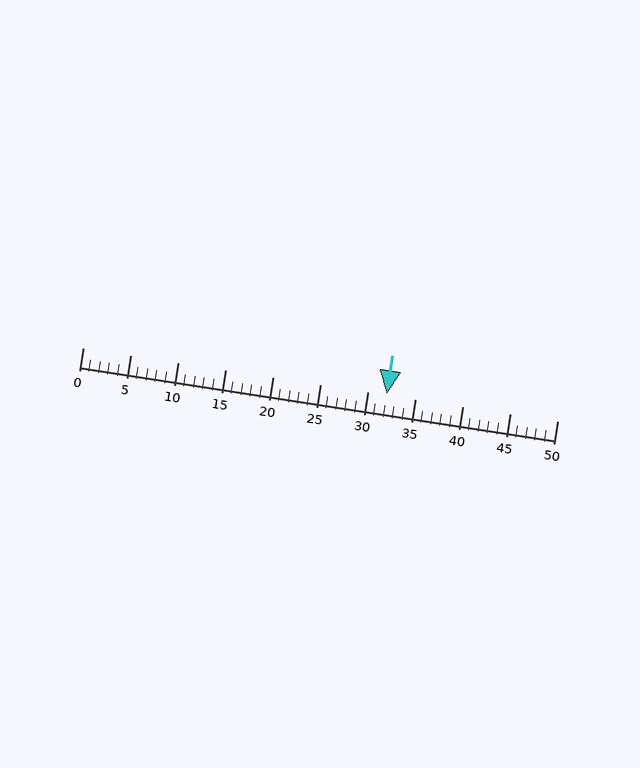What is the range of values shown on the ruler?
The ruler shows values from 0 to 50.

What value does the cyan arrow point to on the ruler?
The cyan arrow points to approximately 32.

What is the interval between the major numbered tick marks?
The major tick marks are spaced 5 units apart.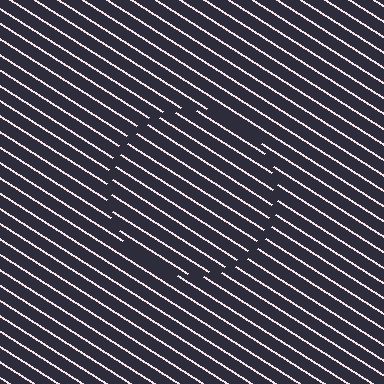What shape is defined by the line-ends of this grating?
An illusory circle. The interior of the shape contains the same grating, shifted by half a period — the contour is defined by the phase discontinuity where line-ends from the inner and outer gratings abut.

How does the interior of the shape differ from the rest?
The interior of the shape contains the same grating, shifted by half a period — the contour is defined by the phase discontinuity where line-ends from the inner and outer gratings abut.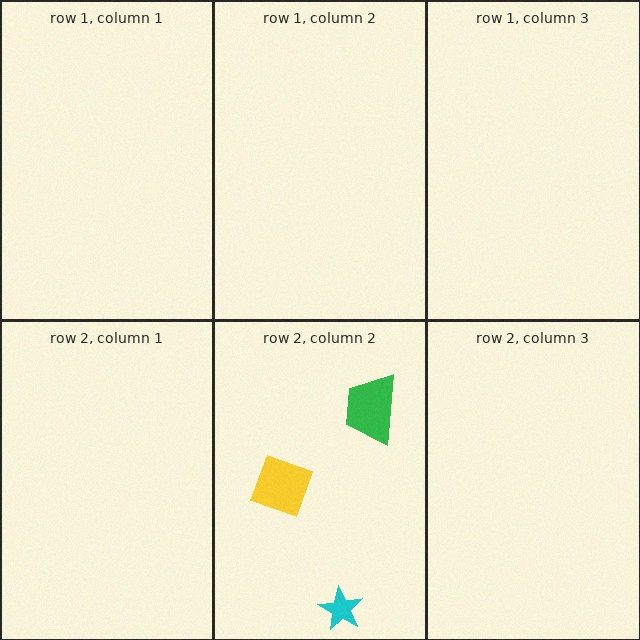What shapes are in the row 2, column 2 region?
The cyan star, the green trapezoid, the yellow diamond.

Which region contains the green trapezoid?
The row 2, column 2 region.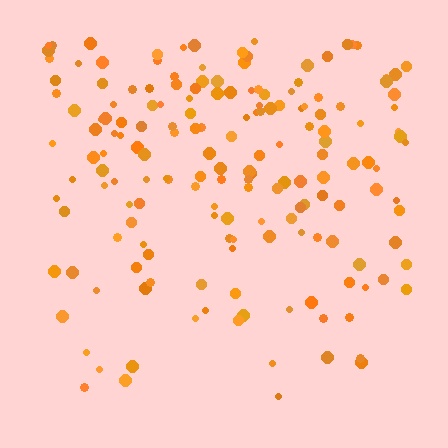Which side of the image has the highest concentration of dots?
The top.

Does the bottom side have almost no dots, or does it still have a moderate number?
Still a moderate number, just noticeably fewer than the top.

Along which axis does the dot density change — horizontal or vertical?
Vertical.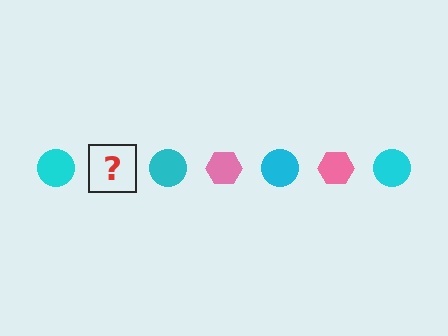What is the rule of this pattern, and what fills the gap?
The rule is that the pattern alternates between cyan circle and pink hexagon. The gap should be filled with a pink hexagon.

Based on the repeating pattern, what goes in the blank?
The blank should be a pink hexagon.